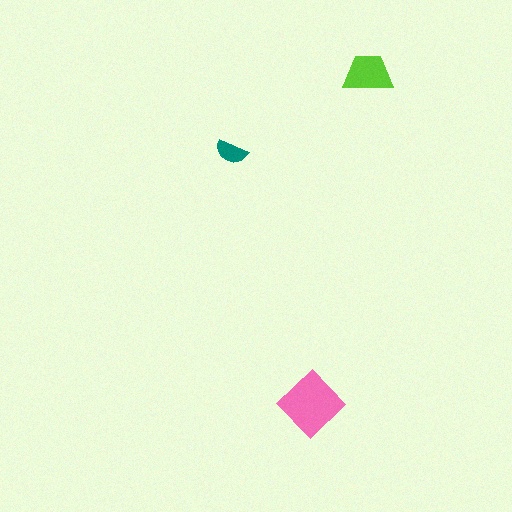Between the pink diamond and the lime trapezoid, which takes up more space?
The pink diamond.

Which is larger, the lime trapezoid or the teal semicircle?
The lime trapezoid.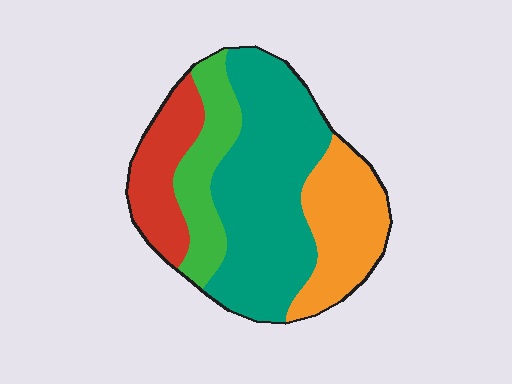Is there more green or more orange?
Orange.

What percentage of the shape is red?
Red covers roughly 15% of the shape.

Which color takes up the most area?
Teal, at roughly 45%.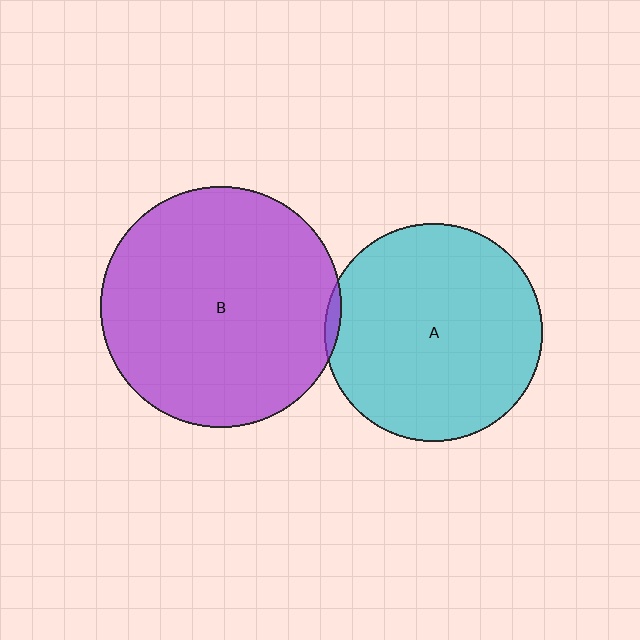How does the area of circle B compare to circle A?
Approximately 1.2 times.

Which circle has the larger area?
Circle B (purple).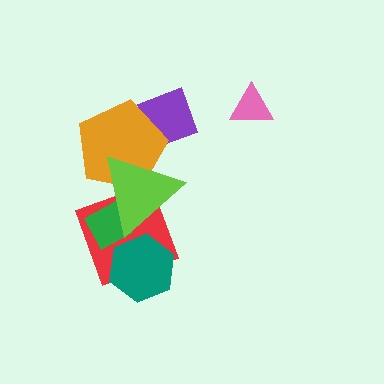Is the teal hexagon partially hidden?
No, no other shape covers it.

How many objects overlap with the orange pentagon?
2 objects overlap with the orange pentagon.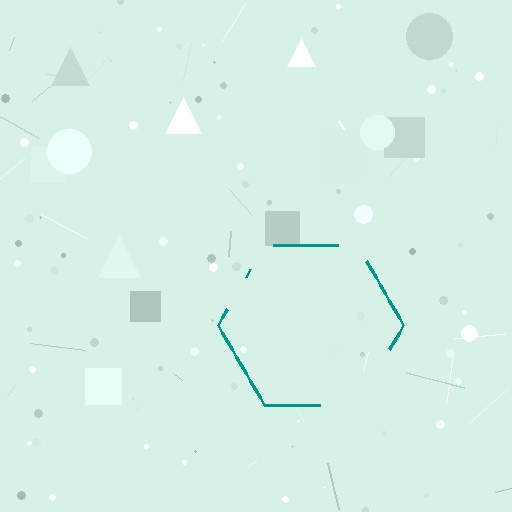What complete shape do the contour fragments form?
The contour fragments form a hexagon.